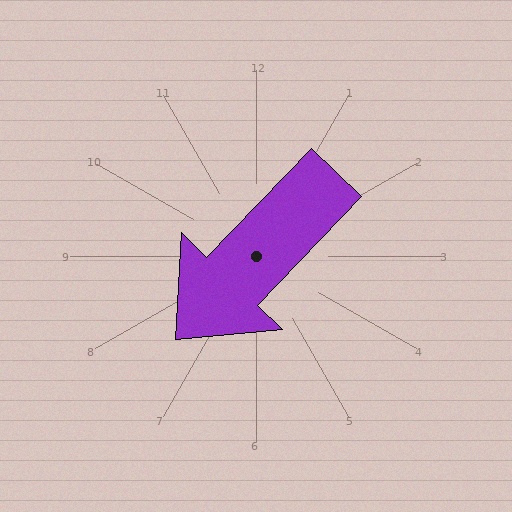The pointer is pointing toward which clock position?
Roughly 7 o'clock.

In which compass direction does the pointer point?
Southwest.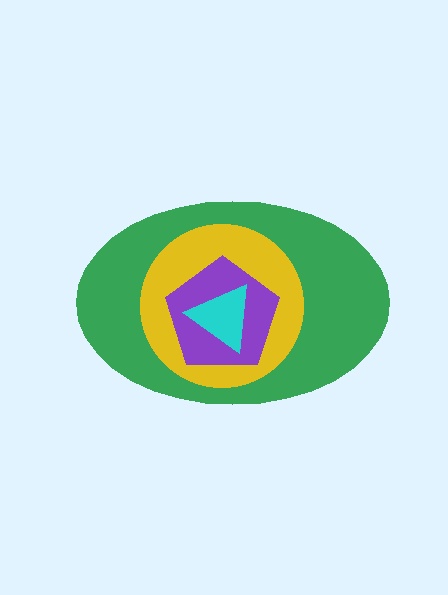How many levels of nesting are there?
4.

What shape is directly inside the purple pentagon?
The cyan triangle.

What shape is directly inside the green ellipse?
The yellow circle.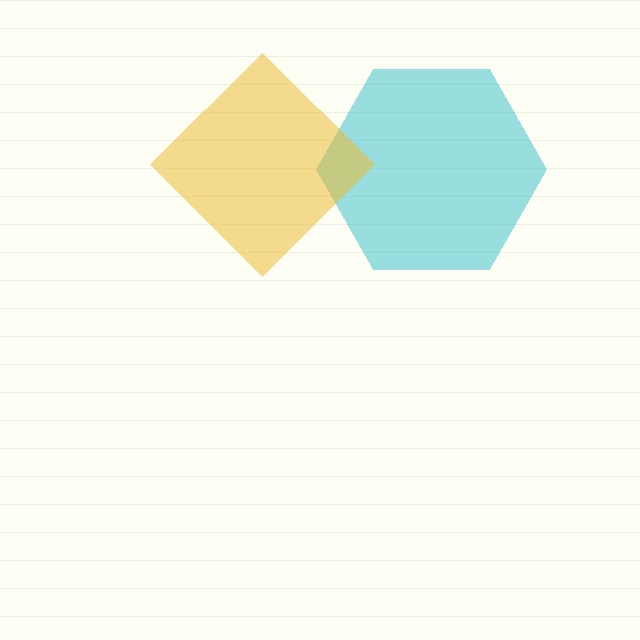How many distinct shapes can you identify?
There are 2 distinct shapes: a cyan hexagon, a yellow diamond.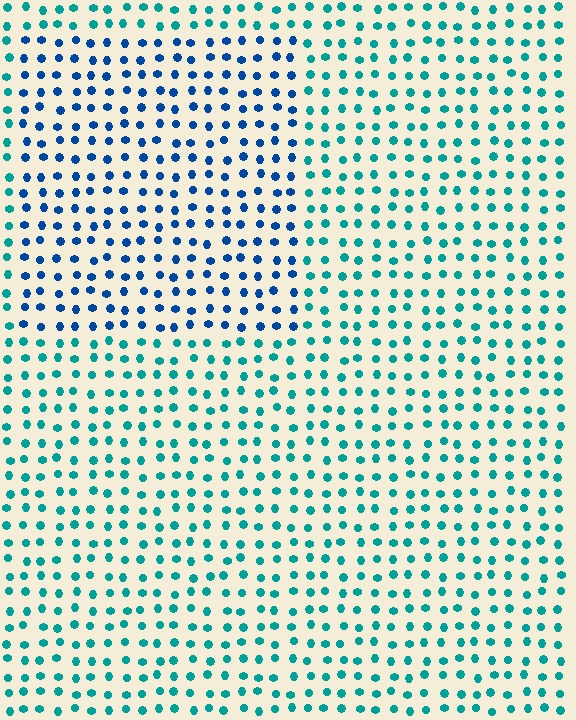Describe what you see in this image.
The image is filled with small teal elements in a uniform arrangement. A rectangle-shaped region is visible where the elements are tinted to a slightly different hue, forming a subtle color boundary.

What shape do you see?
I see a rectangle.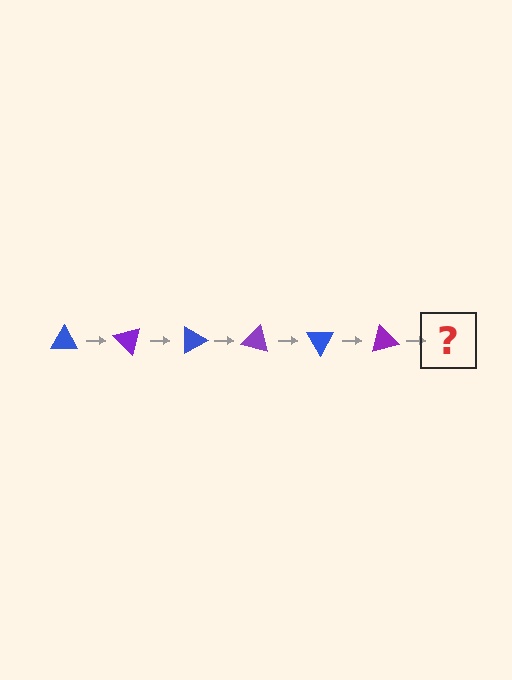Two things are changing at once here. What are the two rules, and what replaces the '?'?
The two rules are that it rotates 45 degrees each step and the color cycles through blue and purple. The '?' should be a blue triangle, rotated 270 degrees from the start.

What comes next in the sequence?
The next element should be a blue triangle, rotated 270 degrees from the start.